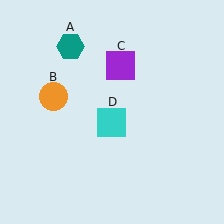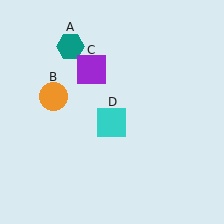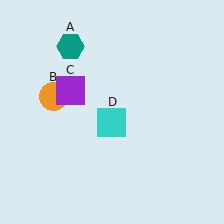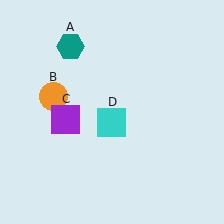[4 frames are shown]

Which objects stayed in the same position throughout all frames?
Teal hexagon (object A) and orange circle (object B) and cyan square (object D) remained stationary.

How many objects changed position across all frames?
1 object changed position: purple square (object C).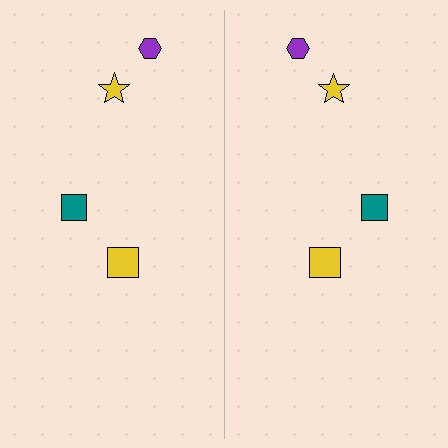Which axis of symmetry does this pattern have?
The pattern has a vertical axis of symmetry running through the center of the image.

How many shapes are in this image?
There are 8 shapes in this image.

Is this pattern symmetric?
Yes, this pattern has bilateral (reflection) symmetry.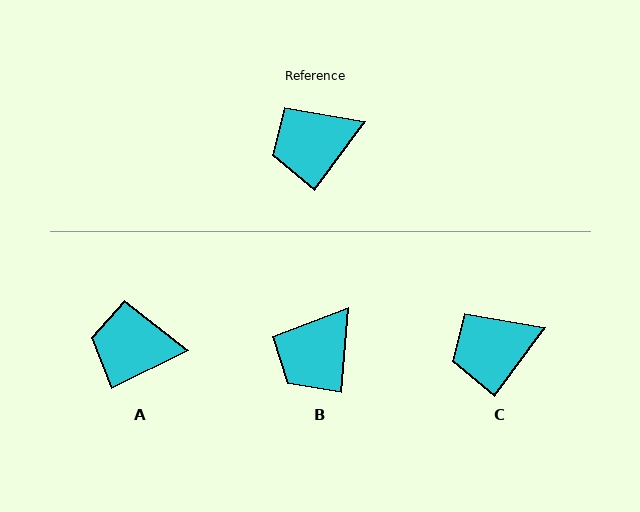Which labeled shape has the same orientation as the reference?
C.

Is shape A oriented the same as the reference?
No, it is off by about 28 degrees.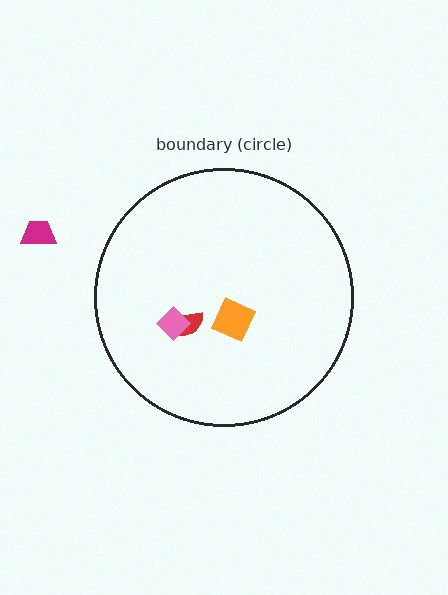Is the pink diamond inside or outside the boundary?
Inside.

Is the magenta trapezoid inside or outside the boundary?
Outside.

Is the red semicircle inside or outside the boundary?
Inside.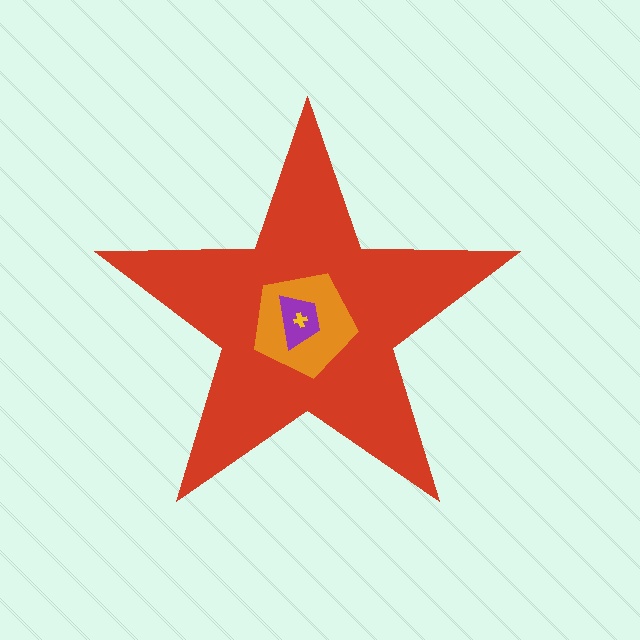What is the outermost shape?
The red star.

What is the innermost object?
The yellow cross.